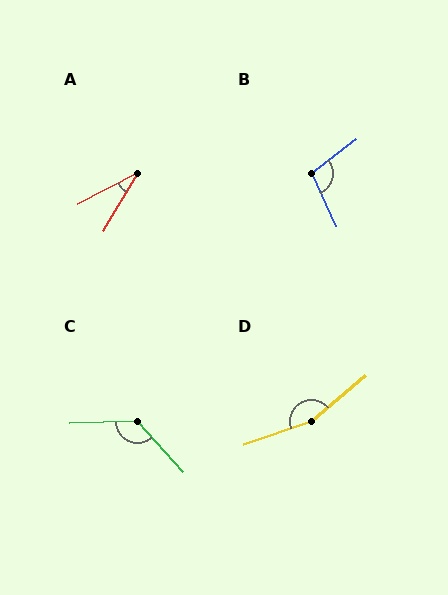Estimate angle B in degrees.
Approximately 103 degrees.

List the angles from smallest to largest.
A (32°), B (103°), C (130°), D (160°).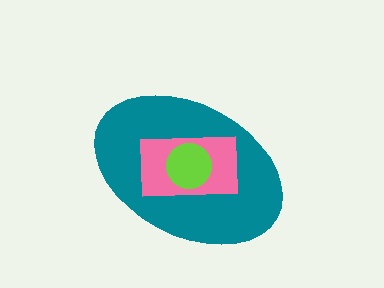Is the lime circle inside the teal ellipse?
Yes.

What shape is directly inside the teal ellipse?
The pink rectangle.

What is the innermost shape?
The lime circle.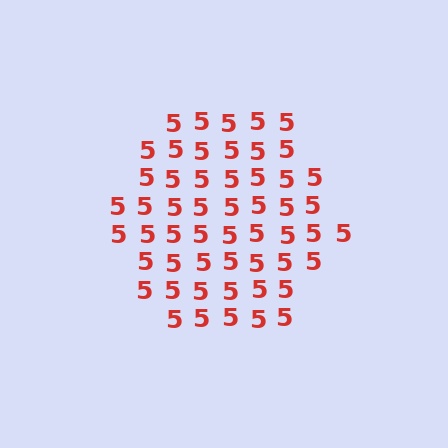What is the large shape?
The large shape is a hexagon.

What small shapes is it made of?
It is made of small digit 5's.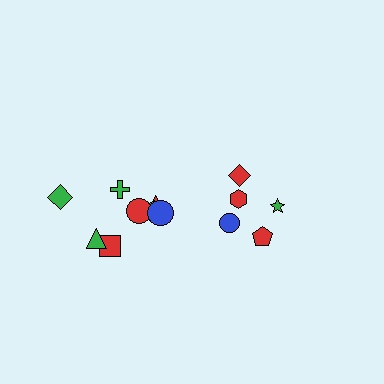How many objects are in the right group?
There are 5 objects.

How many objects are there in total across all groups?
There are 13 objects.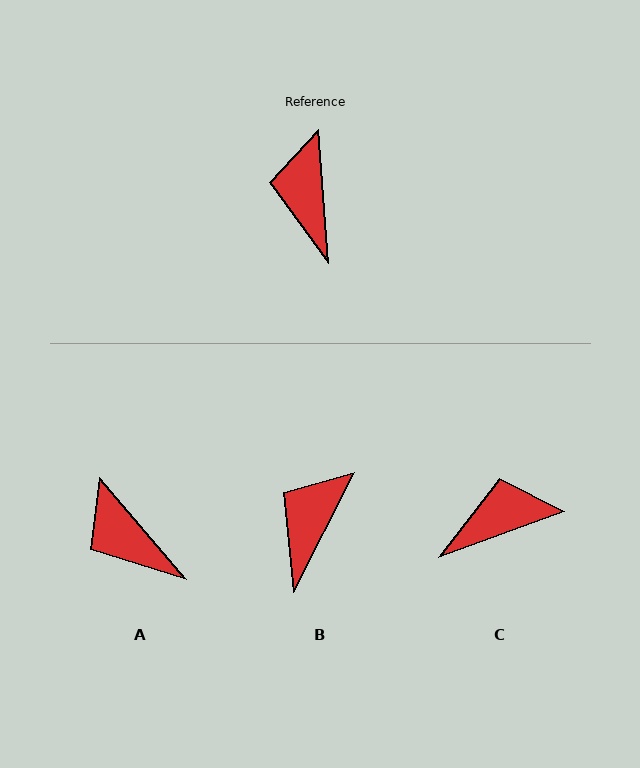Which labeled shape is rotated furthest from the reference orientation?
C, about 74 degrees away.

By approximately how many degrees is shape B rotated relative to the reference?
Approximately 31 degrees clockwise.